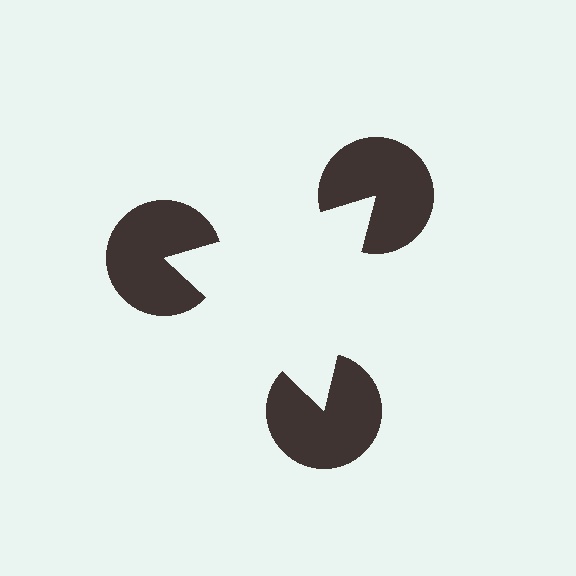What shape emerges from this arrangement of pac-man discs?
An illusory triangle — its edges are inferred from the aligned wedge cuts in the pac-man discs, not physically drawn.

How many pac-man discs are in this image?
There are 3 — one at each vertex of the illusory triangle.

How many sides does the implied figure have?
3 sides.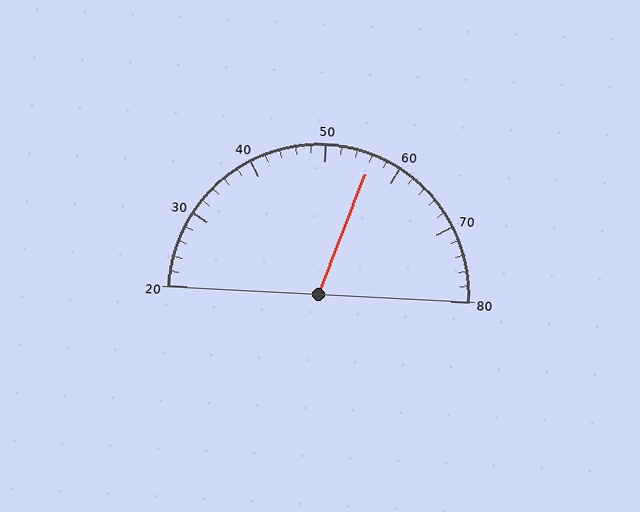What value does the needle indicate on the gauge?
The needle indicates approximately 56.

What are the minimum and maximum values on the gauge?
The gauge ranges from 20 to 80.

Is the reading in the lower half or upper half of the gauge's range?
The reading is in the upper half of the range (20 to 80).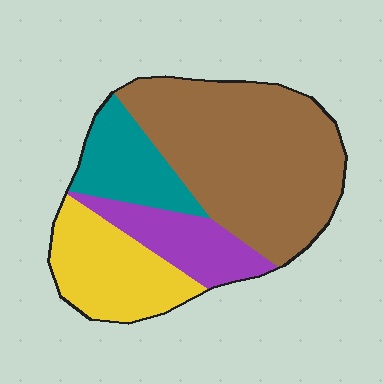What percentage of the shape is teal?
Teal covers around 15% of the shape.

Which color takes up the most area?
Brown, at roughly 50%.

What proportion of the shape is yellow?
Yellow takes up about one fifth (1/5) of the shape.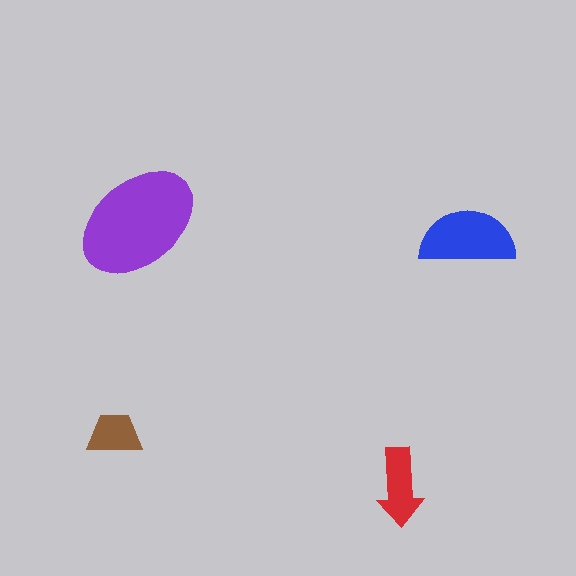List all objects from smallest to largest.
The brown trapezoid, the red arrow, the blue semicircle, the purple ellipse.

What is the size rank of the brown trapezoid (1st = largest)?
4th.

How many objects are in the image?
There are 4 objects in the image.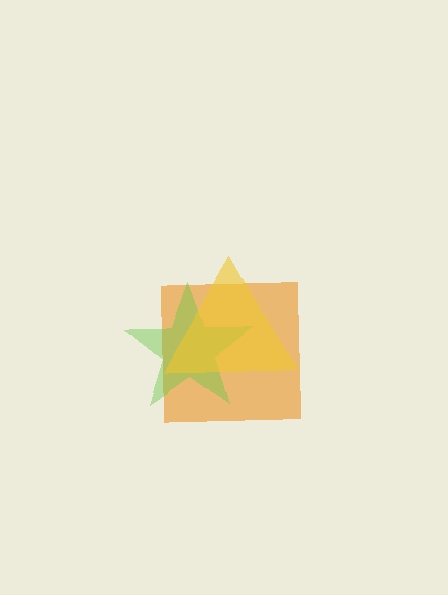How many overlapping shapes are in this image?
There are 3 overlapping shapes in the image.